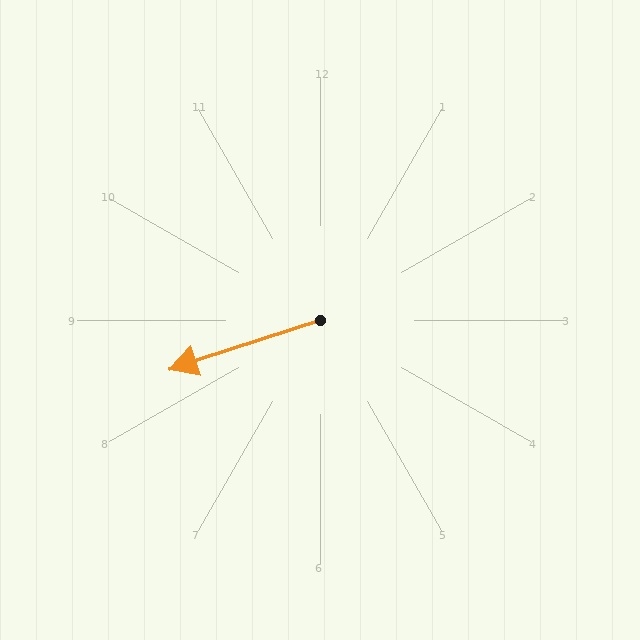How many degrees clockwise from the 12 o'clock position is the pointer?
Approximately 252 degrees.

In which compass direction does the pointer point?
West.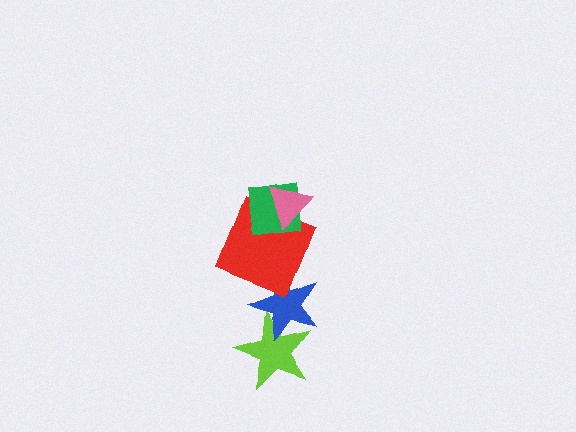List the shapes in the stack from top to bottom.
From top to bottom: the pink triangle, the green square, the red square, the blue star, the lime star.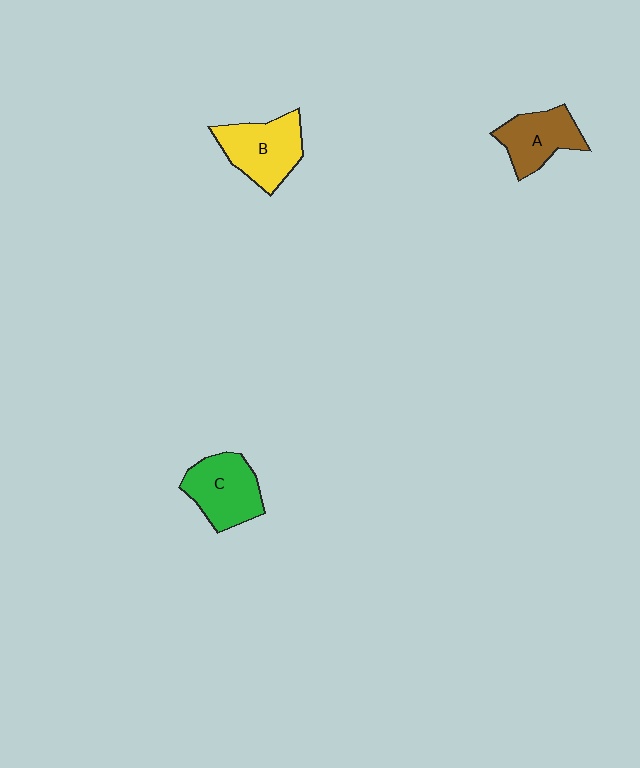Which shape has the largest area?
Shape B (yellow).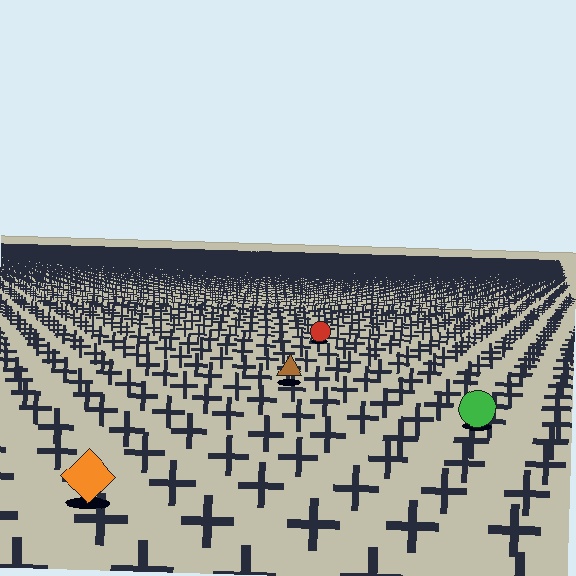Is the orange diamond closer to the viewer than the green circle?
Yes. The orange diamond is closer — you can tell from the texture gradient: the ground texture is coarser near it.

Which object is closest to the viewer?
The orange diamond is closest. The texture marks near it are larger and more spread out.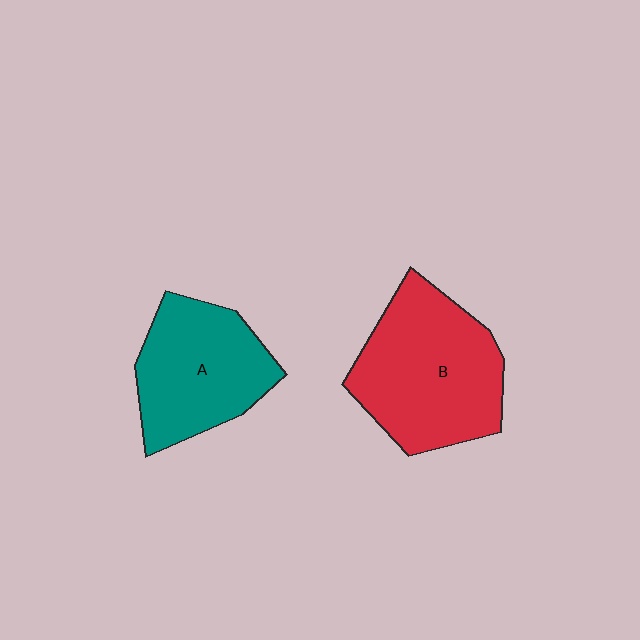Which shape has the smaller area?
Shape A (teal).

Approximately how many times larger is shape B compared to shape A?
Approximately 1.2 times.